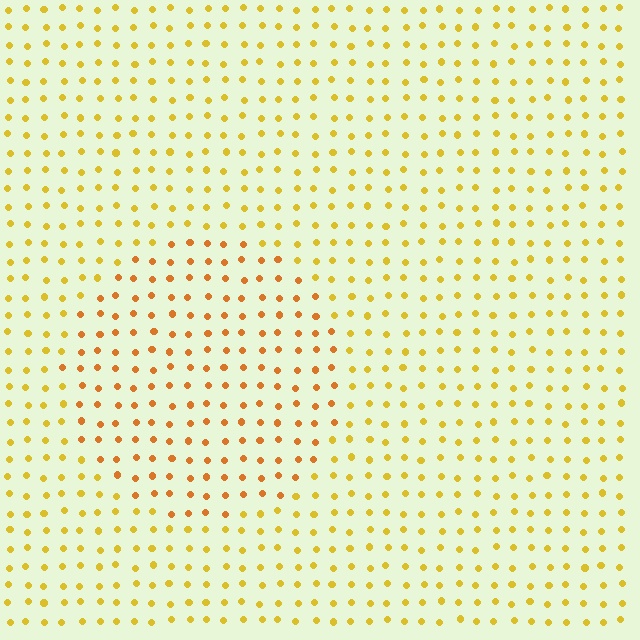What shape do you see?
I see a circle.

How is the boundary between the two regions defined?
The boundary is defined purely by a slight shift in hue (about 25 degrees). Spacing, size, and orientation are identical on both sides.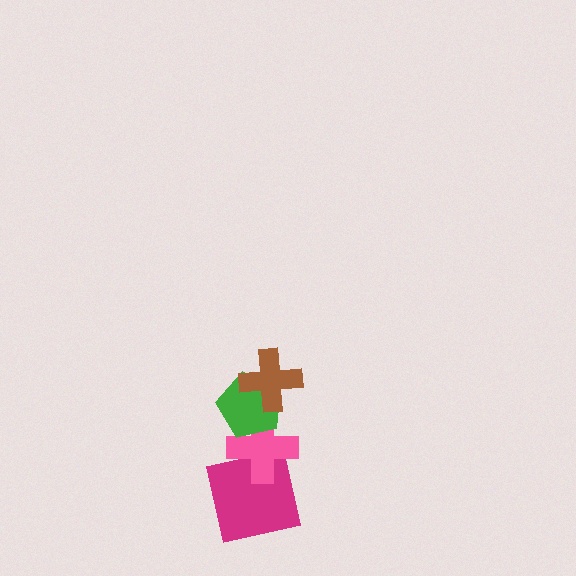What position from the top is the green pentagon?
The green pentagon is 2nd from the top.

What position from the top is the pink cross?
The pink cross is 3rd from the top.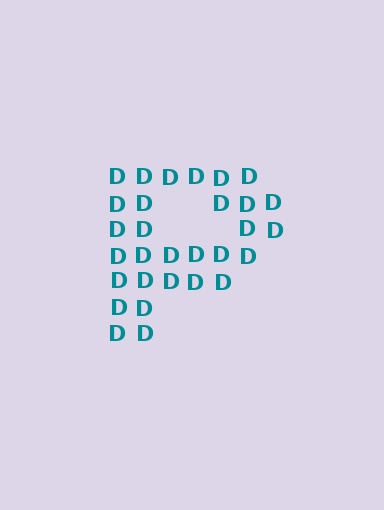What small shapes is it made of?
It is made of small letter D's.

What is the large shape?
The large shape is the letter P.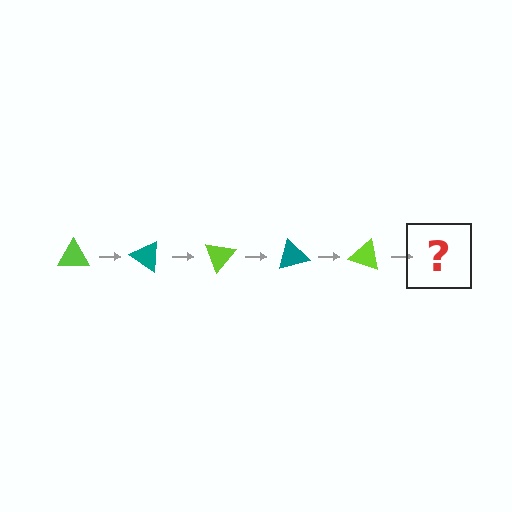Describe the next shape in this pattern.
It should be a teal triangle, rotated 175 degrees from the start.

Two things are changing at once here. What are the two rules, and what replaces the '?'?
The two rules are that it rotates 35 degrees each step and the color cycles through lime and teal. The '?' should be a teal triangle, rotated 175 degrees from the start.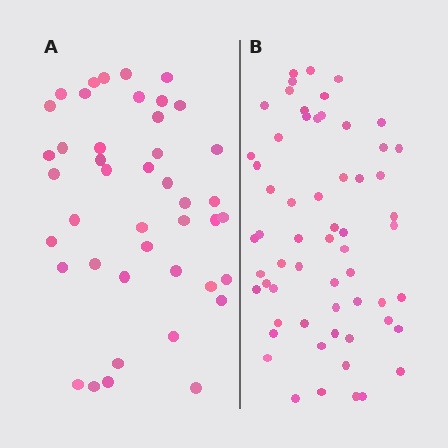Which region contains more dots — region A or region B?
Region B (the right region) has more dots.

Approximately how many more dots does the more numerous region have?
Region B has approximately 15 more dots than region A.